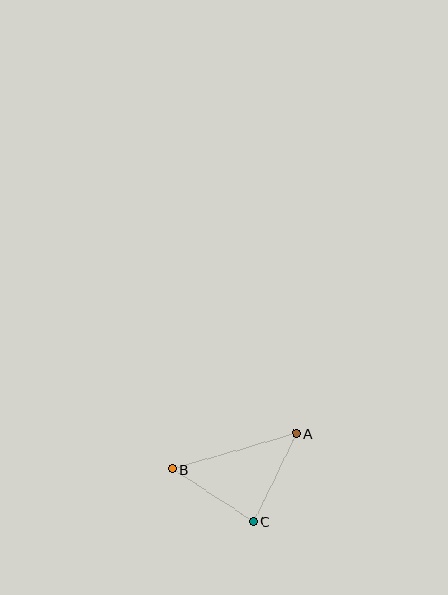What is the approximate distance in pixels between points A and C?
The distance between A and C is approximately 98 pixels.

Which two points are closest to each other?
Points B and C are closest to each other.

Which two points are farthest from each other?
Points A and B are farthest from each other.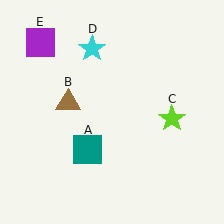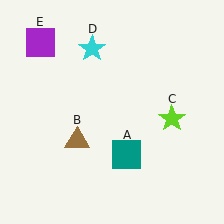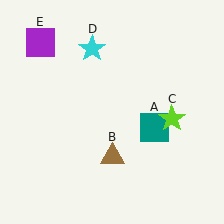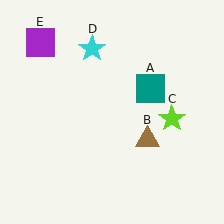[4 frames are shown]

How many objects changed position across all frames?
2 objects changed position: teal square (object A), brown triangle (object B).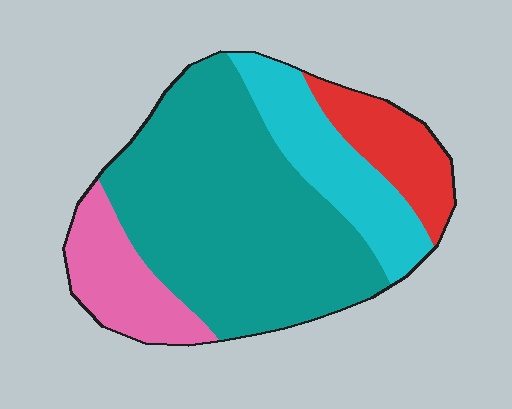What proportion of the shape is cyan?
Cyan covers around 20% of the shape.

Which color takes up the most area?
Teal, at roughly 55%.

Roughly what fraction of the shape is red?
Red covers 12% of the shape.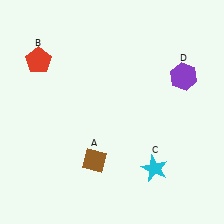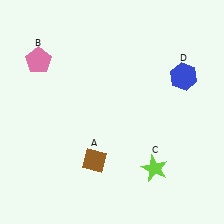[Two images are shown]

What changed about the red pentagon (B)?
In Image 1, B is red. In Image 2, it changed to pink.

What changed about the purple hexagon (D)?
In Image 1, D is purple. In Image 2, it changed to blue.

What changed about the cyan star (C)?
In Image 1, C is cyan. In Image 2, it changed to lime.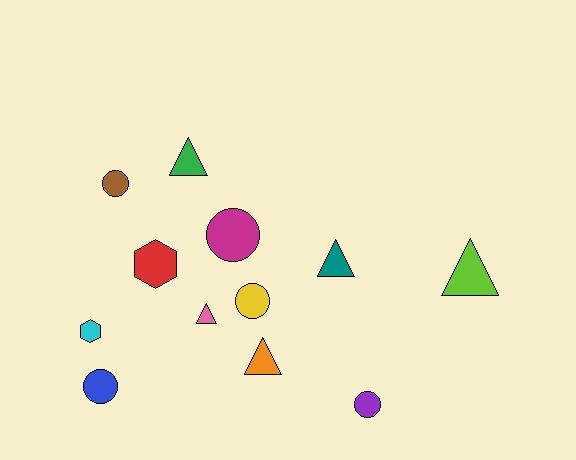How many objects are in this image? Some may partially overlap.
There are 12 objects.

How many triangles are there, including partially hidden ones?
There are 5 triangles.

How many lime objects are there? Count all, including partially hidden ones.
There is 1 lime object.